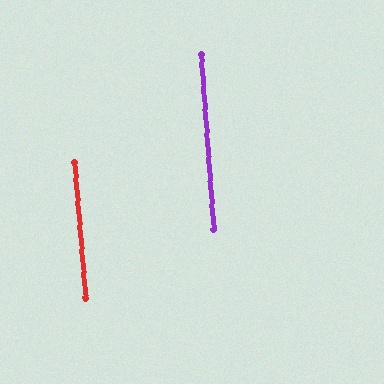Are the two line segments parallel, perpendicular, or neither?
Parallel — their directions differ by only 0.7°.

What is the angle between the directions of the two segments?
Approximately 1 degree.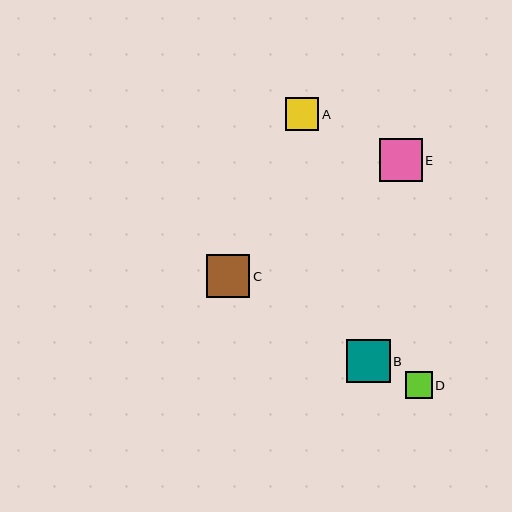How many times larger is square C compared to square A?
Square C is approximately 1.3 times the size of square A.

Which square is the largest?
Square B is the largest with a size of approximately 43 pixels.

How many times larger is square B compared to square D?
Square B is approximately 1.6 times the size of square D.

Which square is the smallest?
Square D is the smallest with a size of approximately 26 pixels.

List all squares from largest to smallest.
From largest to smallest: B, C, E, A, D.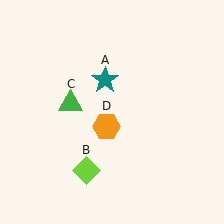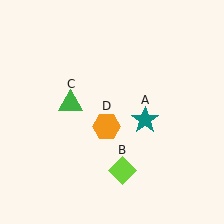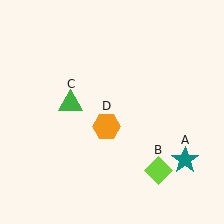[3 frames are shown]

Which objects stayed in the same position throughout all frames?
Green triangle (object C) and orange hexagon (object D) remained stationary.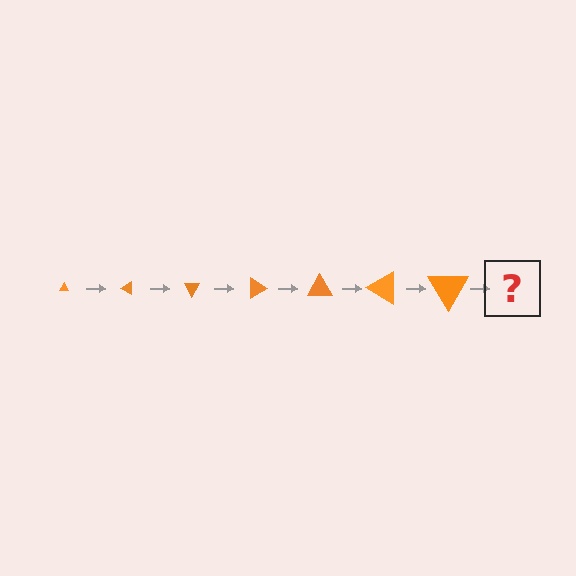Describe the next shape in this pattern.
It should be a triangle, larger than the previous one and rotated 210 degrees from the start.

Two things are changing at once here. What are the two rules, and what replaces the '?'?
The two rules are that the triangle grows larger each step and it rotates 30 degrees each step. The '?' should be a triangle, larger than the previous one and rotated 210 degrees from the start.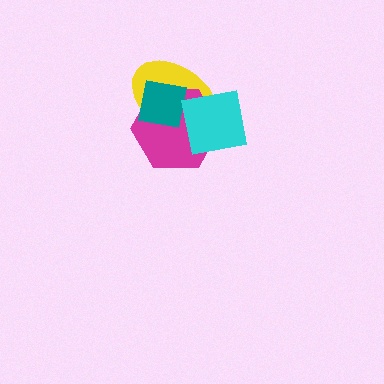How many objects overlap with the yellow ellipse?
3 objects overlap with the yellow ellipse.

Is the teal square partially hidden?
Yes, it is partially covered by another shape.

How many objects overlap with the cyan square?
3 objects overlap with the cyan square.